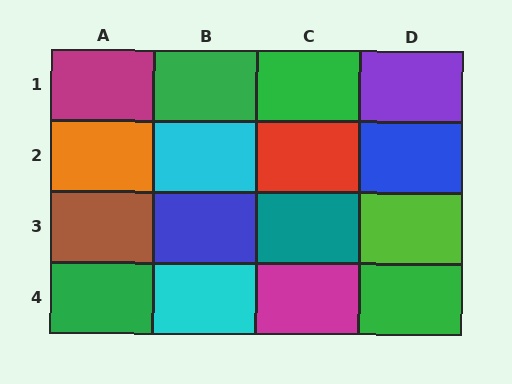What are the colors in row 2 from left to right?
Orange, cyan, red, blue.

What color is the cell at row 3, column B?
Blue.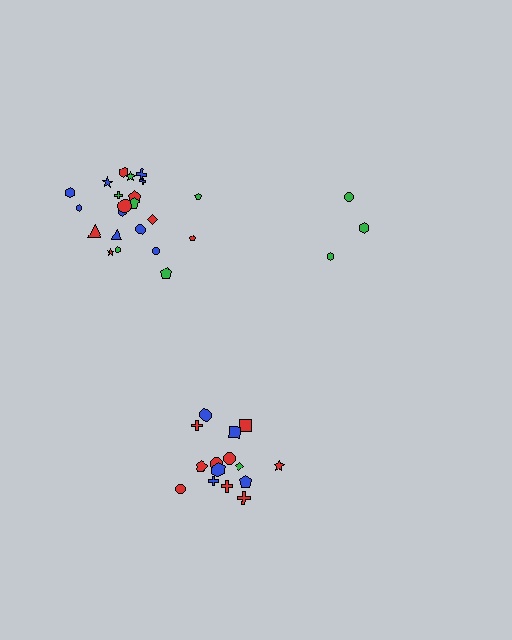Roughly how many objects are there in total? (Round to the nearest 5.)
Roughly 40 objects in total.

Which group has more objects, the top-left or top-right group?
The top-left group.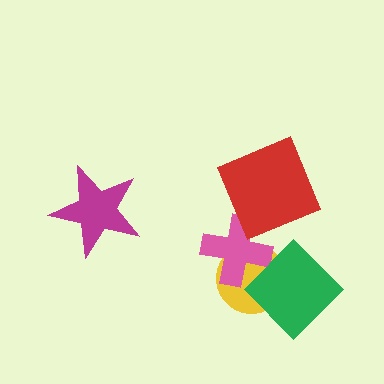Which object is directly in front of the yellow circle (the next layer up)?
The pink cross is directly in front of the yellow circle.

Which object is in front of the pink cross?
The green diamond is in front of the pink cross.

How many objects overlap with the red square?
0 objects overlap with the red square.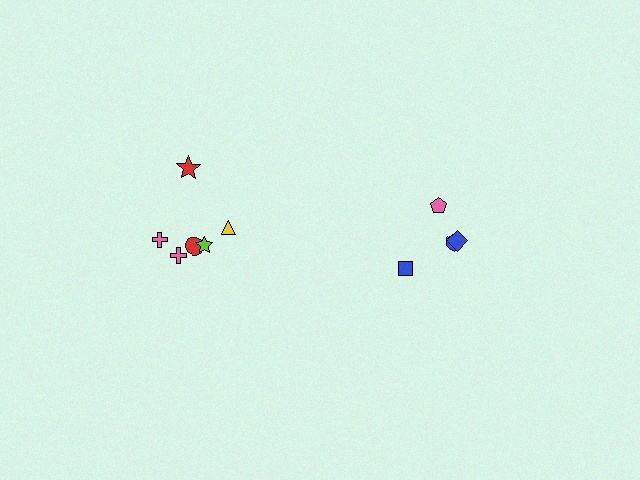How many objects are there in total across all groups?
There are 10 objects.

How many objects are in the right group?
There are 4 objects.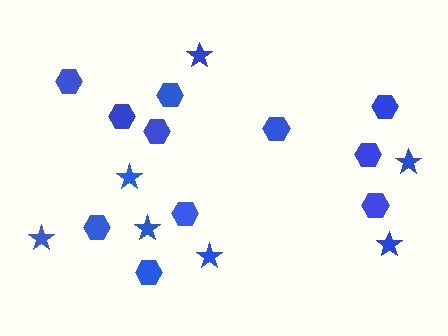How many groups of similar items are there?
There are 2 groups: one group of stars (7) and one group of hexagons (11).